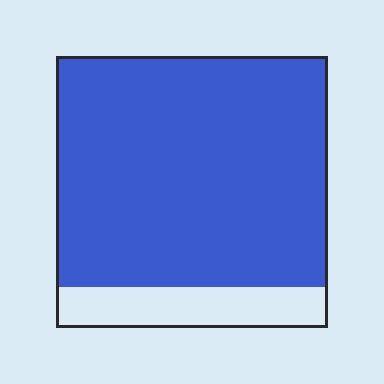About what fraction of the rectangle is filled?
About five sixths (5/6).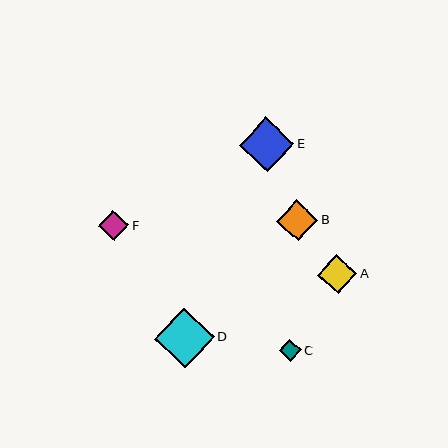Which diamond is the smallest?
Diamond C is the smallest with a size of approximately 22 pixels.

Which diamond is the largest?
Diamond D is the largest with a size of approximately 60 pixels.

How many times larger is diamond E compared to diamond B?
Diamond E is approximately 1.3 times the size of diamond B.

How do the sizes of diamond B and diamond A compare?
Diamond B and diamond A are approximately the same size.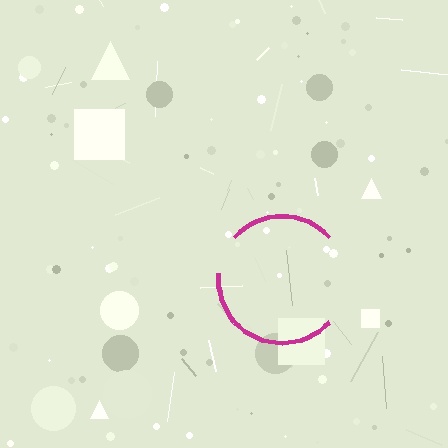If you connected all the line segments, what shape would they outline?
They would outline a circle.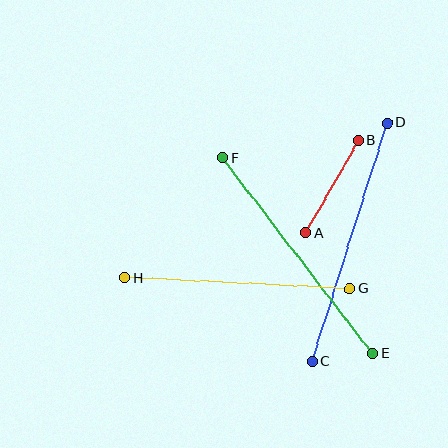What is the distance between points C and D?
The distance is approximately 250 pixels.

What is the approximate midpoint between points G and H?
The midpoint is at approximately (237, 283) pixels.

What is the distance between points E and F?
The distance is approximately 246 pixels.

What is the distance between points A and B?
The distance is approximately 106 pixels.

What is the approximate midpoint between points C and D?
The midpoint is at approximately (350, 242) pixels.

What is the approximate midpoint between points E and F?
The midpoint is at approximately (297, 255) pixels.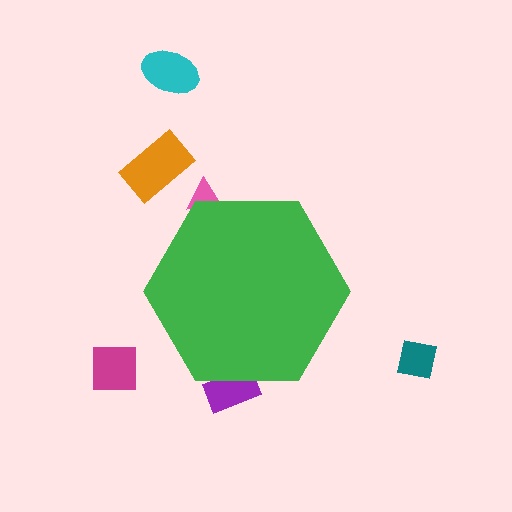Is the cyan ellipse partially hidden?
No, the cyan ellipse is fully visible.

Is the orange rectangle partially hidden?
No, the orange rectangle is fully visible.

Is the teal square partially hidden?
No, the teal square is fully visible.